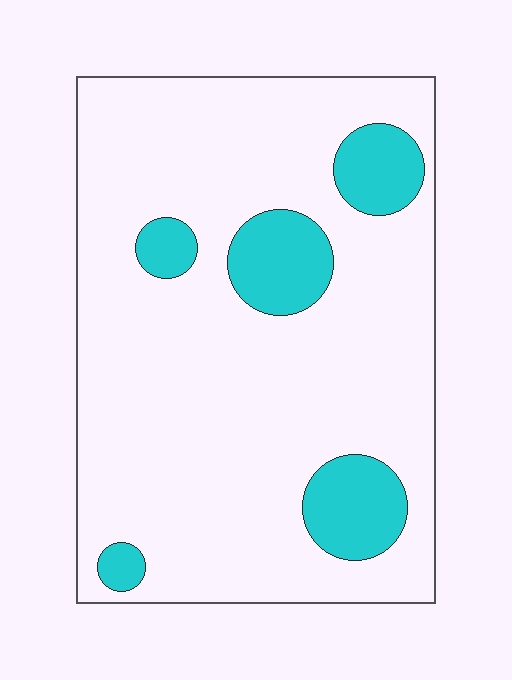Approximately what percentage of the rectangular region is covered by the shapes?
Approximately 15%.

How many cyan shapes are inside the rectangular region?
5.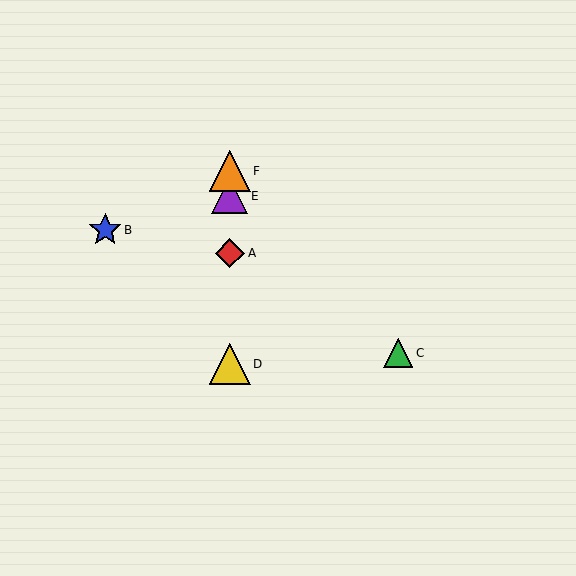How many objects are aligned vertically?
4 objects (A, D, E, F) are aligned vertically.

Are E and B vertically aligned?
No, E is at x≈230 and B is at x≈105.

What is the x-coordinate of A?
Object A is at x≈230.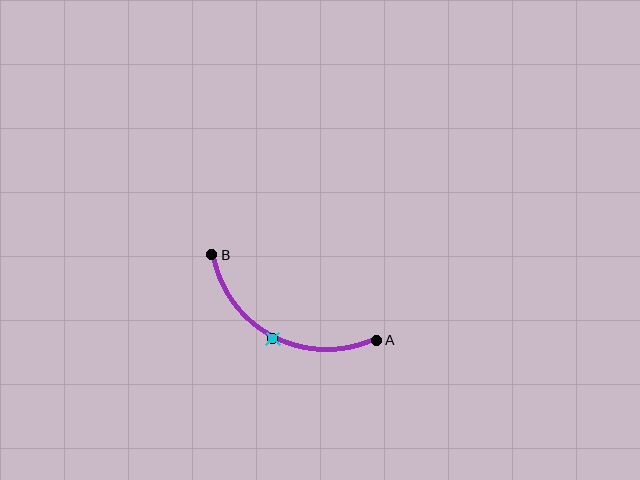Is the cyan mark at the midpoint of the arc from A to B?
Yes. The cyan mark lies on the arc at equal arc-length from both A and B — it is the arc midpoint.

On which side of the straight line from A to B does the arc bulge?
The arc bulges below the straight line connecting A and B.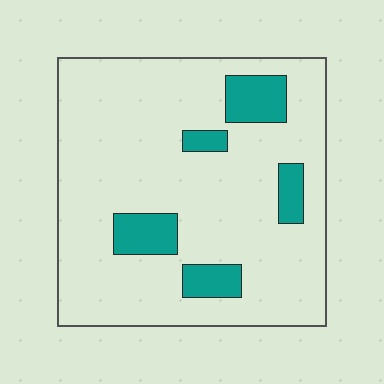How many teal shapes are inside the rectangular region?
5.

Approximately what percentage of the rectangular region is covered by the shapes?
Approximately 15%.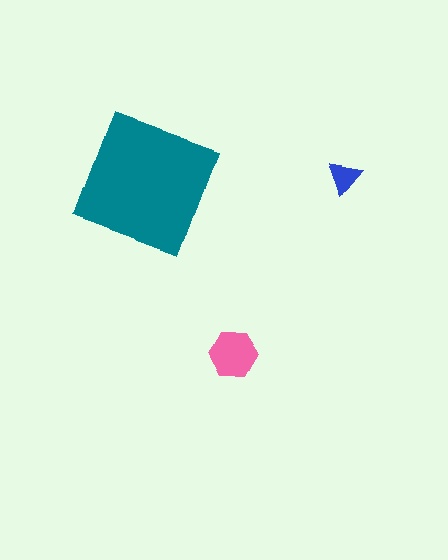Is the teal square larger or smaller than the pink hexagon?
Larger.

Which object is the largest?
The teal square.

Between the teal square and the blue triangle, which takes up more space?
The teal square.